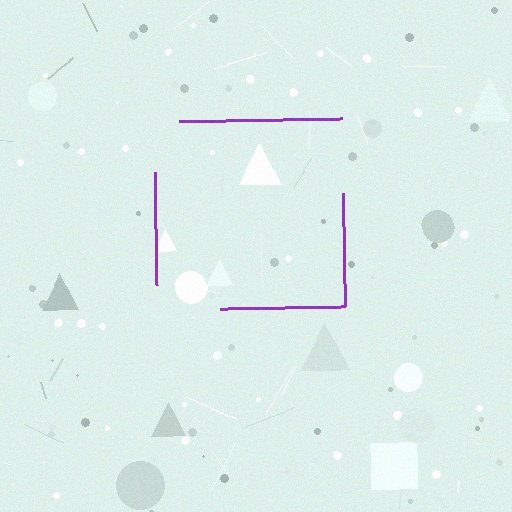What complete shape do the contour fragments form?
The contour fragments form a square.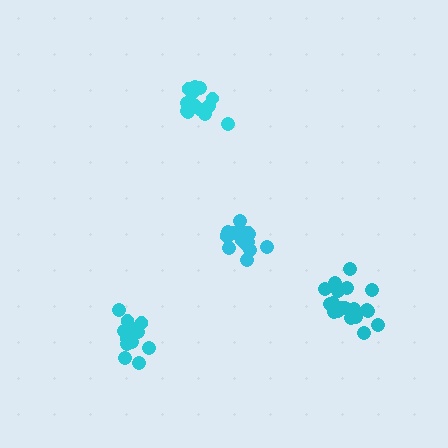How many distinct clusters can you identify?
There are 4 distinct clusters.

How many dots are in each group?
Group 1: 19 dots, Group 2: 13 dots, Group 3: 16 dots, Group 4: 16 dots (64 total).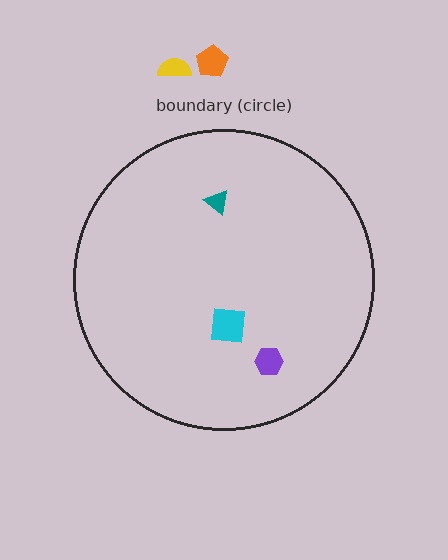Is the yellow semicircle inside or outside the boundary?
Outside.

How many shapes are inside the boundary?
3 inside, 2 outside.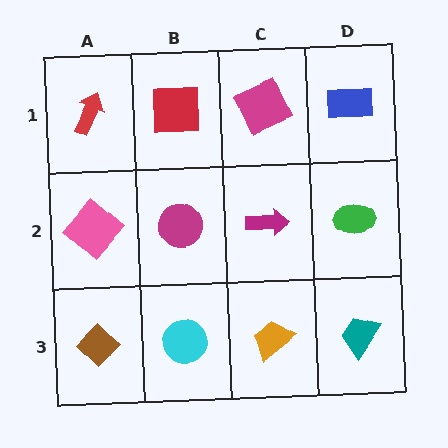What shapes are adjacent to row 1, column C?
A magenta arrow (row 2, column C), a red square (row 1, column B), a blue rectangle (row 1, column D).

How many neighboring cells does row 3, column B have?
3.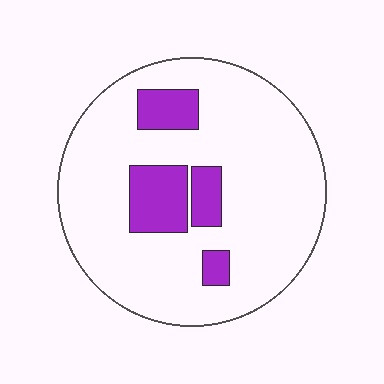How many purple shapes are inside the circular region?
4.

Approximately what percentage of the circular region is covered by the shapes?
Approximately 15%.